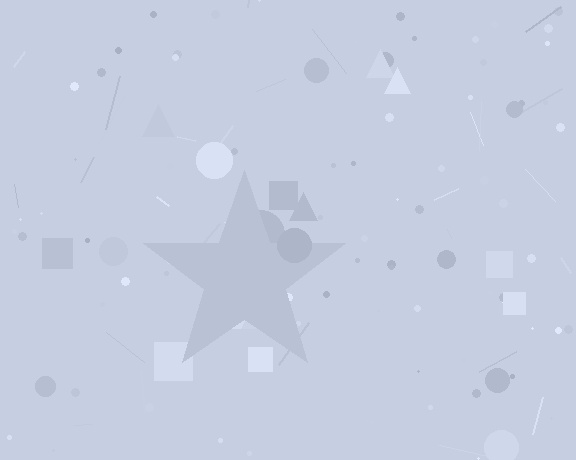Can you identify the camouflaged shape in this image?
The camouflaged shape is a star.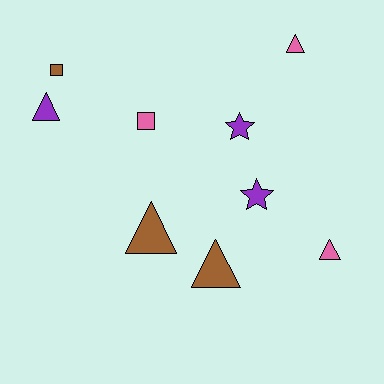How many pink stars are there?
There are no pink stars.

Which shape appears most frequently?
Triangle, with 5 objects.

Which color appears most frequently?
Pink, with 3 objects.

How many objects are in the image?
There are 9 objects.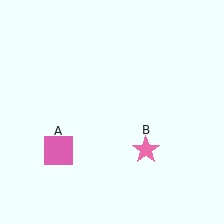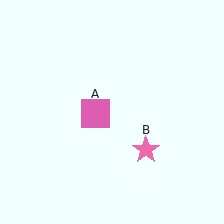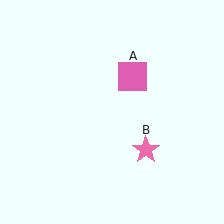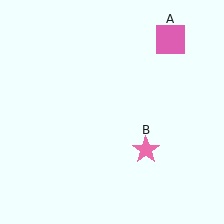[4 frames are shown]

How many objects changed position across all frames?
1 object changed position: pink square (object A).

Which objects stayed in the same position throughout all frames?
Pink star (object B) remained stationary.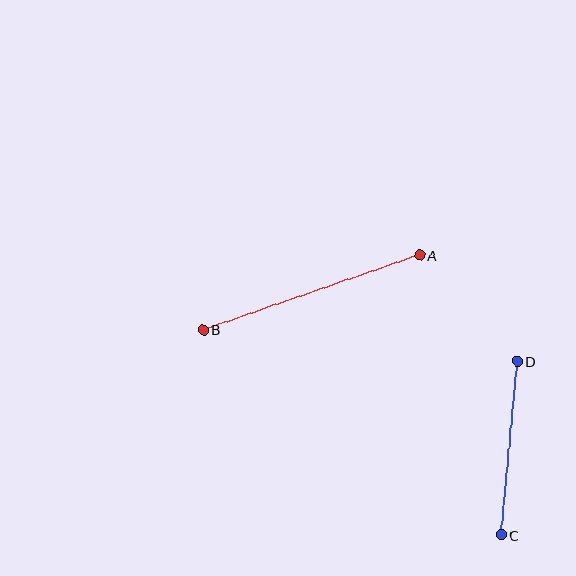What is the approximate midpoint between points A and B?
The midpoint is at approximately (312, 293) pixels.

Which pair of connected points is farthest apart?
Points A and B are farthest apart.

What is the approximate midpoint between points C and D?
The midpoint is at approximately (509, 448) pixels.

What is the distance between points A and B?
The distance is approximately 229 pixels.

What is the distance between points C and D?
The distance is approximately 174 pixels.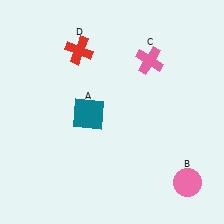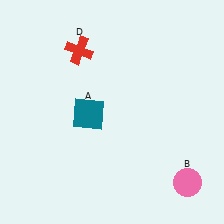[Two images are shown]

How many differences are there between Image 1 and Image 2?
There is 1 difference between the two images.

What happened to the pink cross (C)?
The pink cross (C) was removed in Image 2. It was in the top-right area of Image 1.